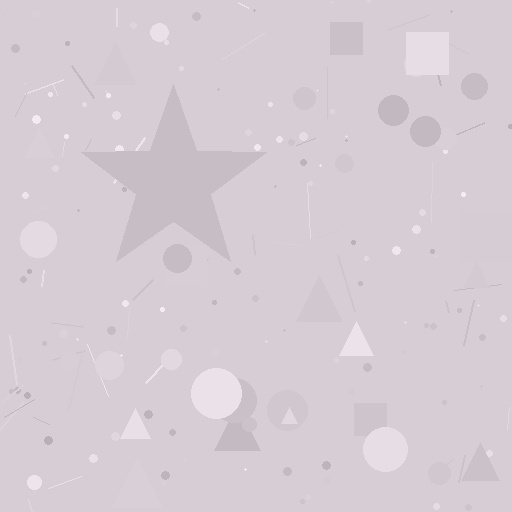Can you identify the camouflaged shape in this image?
The camouflaged shape is a star.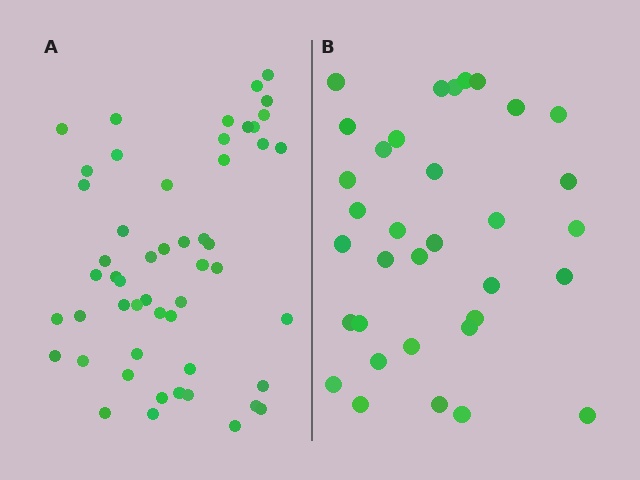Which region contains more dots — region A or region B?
Region A (the left region) has more dots.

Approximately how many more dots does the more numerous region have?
Region A has approximately 20 more dots than region B.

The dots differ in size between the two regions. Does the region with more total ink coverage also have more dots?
No. Region B has more total ink coverage because its dots are larger, but region A actually contains more individual dots. Total area can be misleading — the number of items is what matters here.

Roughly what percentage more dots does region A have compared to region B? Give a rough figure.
About 55% more.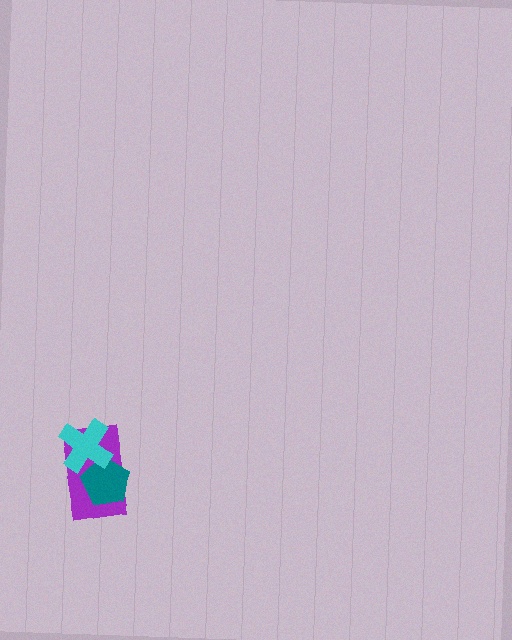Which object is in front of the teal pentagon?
The cyan cross is in front of the teal pentagon.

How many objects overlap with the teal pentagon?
2 objects overlap with the teal pentagon.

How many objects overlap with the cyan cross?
2 objects overlap with the cyan cross.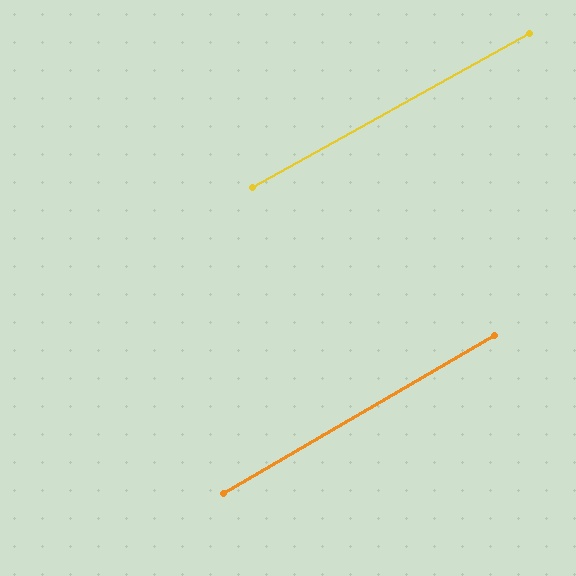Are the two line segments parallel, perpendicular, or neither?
Parallel — their directions differ by only 1.1°.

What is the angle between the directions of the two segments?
Approximately 1 degree.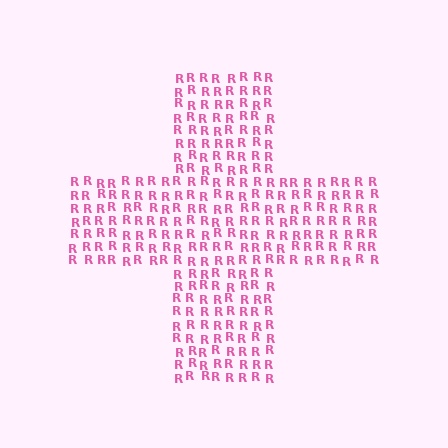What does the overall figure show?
The overall figure shows a cross.